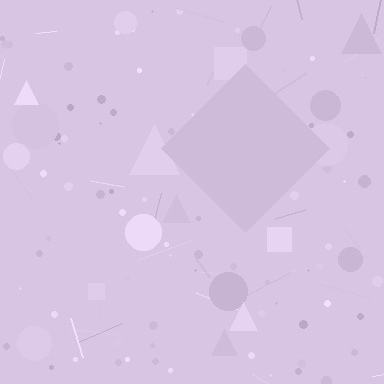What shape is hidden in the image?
A diamond is hidden in the image.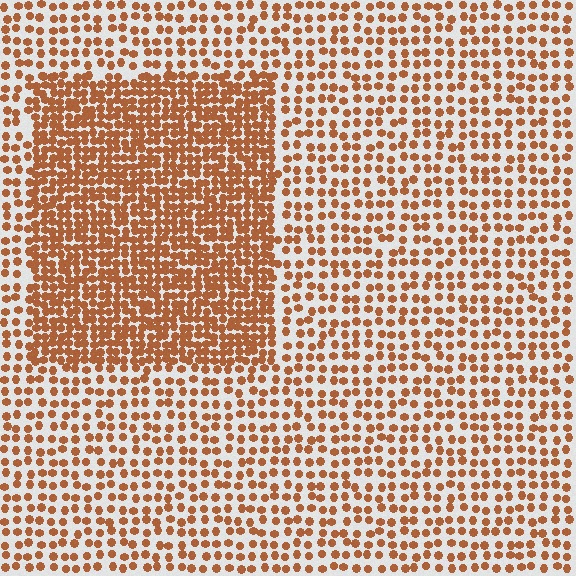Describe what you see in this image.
The image contains small brown elements arranged at two different densities. A rectangle-shaped region is visible where the elements are more densely packed than the surrounding area.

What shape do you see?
I see a rectangle.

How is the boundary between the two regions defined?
The boundary is defined by a change in element density (approximately 2.1x ratio). All elements are the same color, size, and shape.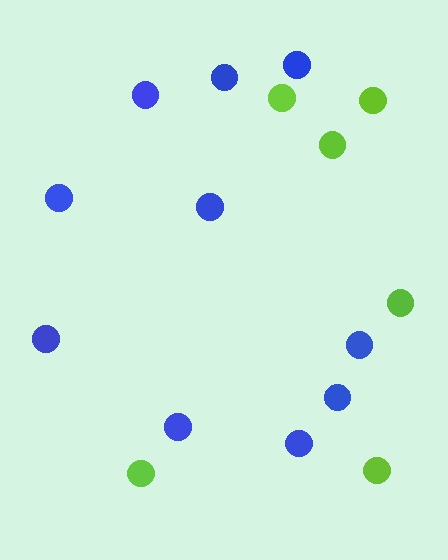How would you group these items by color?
There are 2 groups: one group of blue circles (10) and one group of lime circles (6).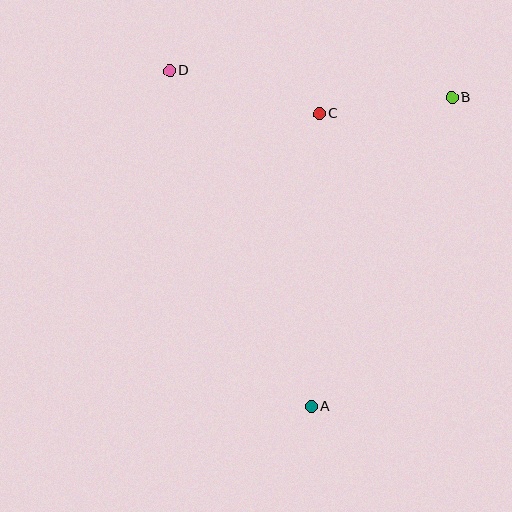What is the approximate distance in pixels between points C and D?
The distance between C and D is approximately 156 pixels.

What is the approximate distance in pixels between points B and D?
The distance between B and D is approximately 284 pixels.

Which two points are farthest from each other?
Points A and D are farthest from each other.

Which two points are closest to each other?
Points B and C are closest to each other.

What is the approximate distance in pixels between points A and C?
The distance between A and C is approximately 293 pixels.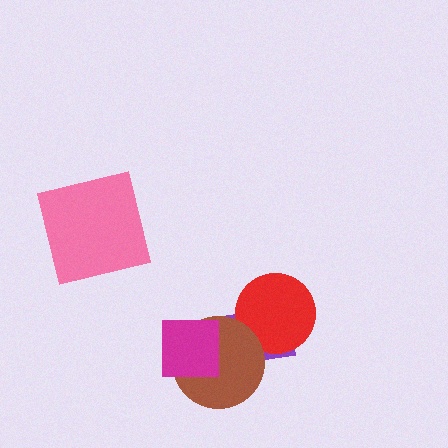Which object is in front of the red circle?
The brown circle is in front of the red circle.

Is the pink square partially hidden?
No, no other shape covers it.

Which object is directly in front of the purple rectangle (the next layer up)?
The red circle is directly in front of the purple rectangle.